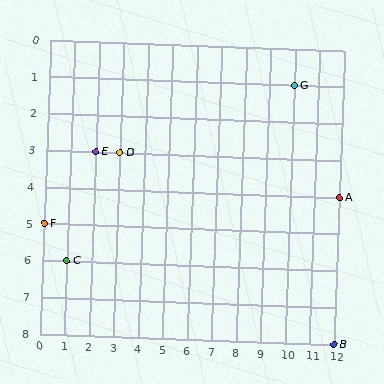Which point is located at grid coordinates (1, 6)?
Point C is at (1, 6).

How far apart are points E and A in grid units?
Points E and A are 10 columns and 1 row apart (about 10.0 grid units diagonally).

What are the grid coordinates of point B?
Point B is at grid coordinates (12, 8).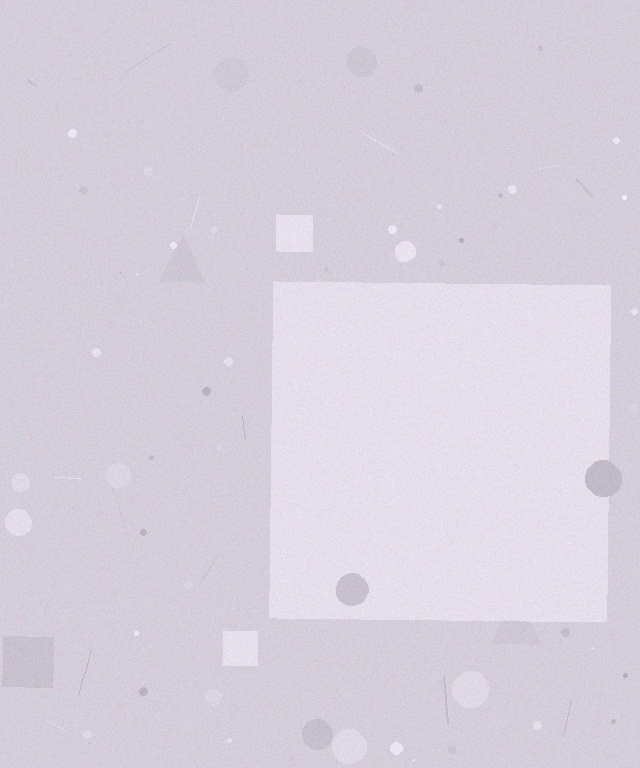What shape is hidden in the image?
A square is hidden in the image.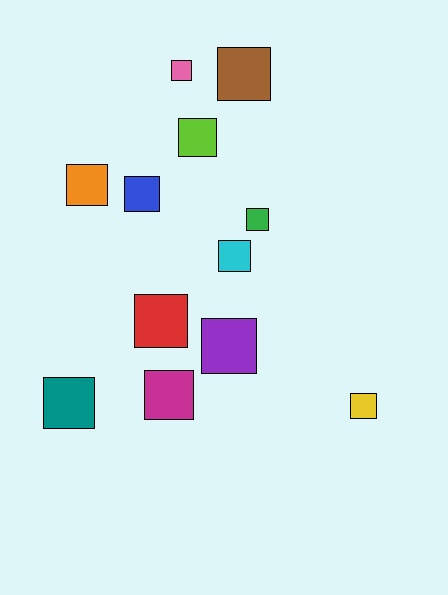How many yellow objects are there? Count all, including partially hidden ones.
There is 1 yellow object.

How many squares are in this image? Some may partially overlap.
There are 12 squares.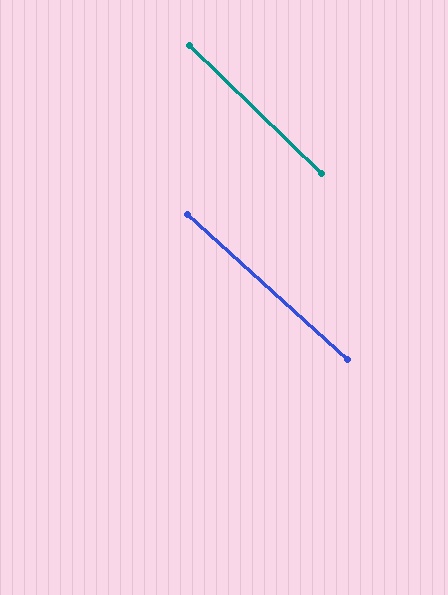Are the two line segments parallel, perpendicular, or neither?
Parallel — their directions differ by only 1.9°.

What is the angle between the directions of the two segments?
Approximately 2 degrees.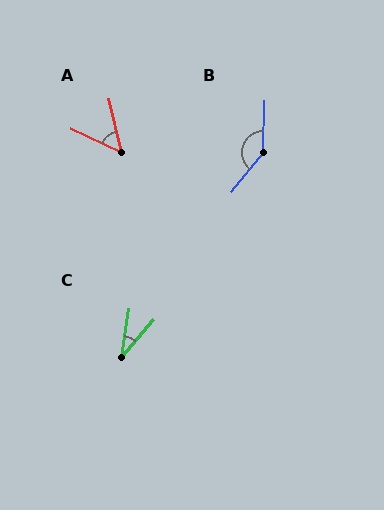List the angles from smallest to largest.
C (32°), A (51°), B (142°).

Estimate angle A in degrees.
Approximately 51 degrees.